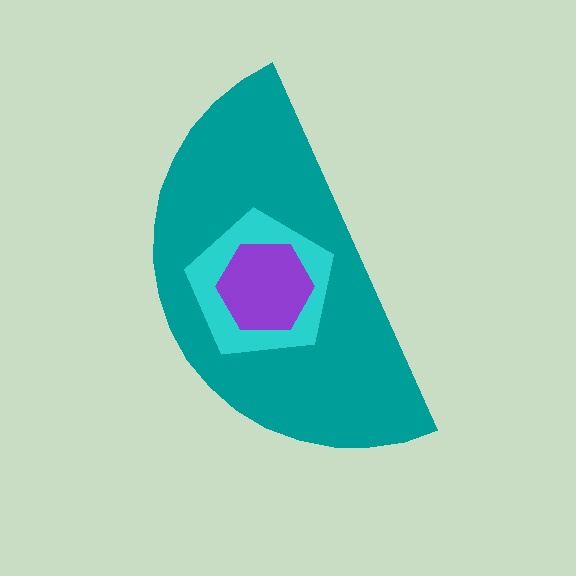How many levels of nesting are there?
3.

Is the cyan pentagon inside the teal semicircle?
Yes.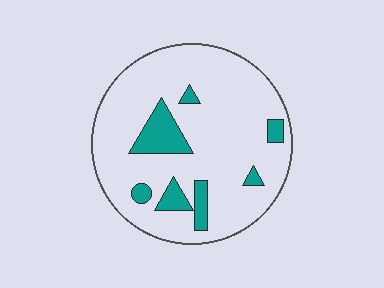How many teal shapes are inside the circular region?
7.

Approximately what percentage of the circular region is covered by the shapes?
Approximately 15%.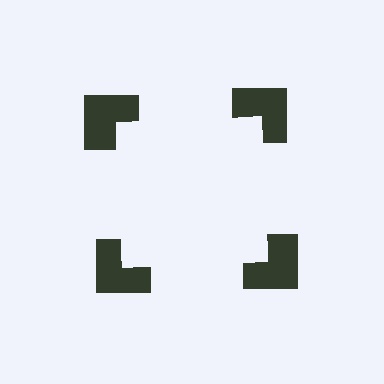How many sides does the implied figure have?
4 sides.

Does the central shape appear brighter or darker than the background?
It typically appears slightly brighter than the background, even though no actual brightness change is drawn.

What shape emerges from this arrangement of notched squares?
An illusory square — its edges are inferred from the aligned wedge cuts in the notched squares, not physically drawn.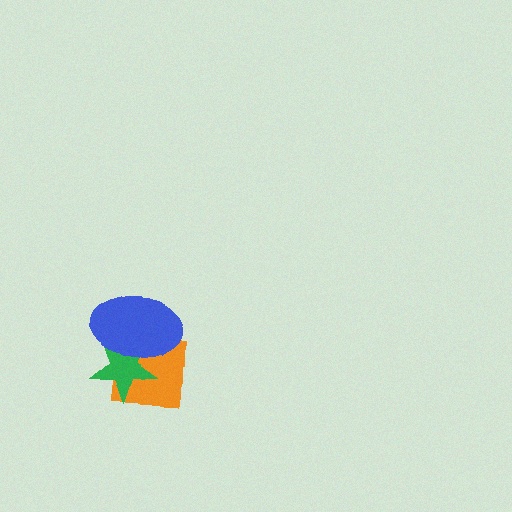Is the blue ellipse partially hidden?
No, no other shape covers it.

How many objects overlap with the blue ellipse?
2 objects overlap with the blue ellipse.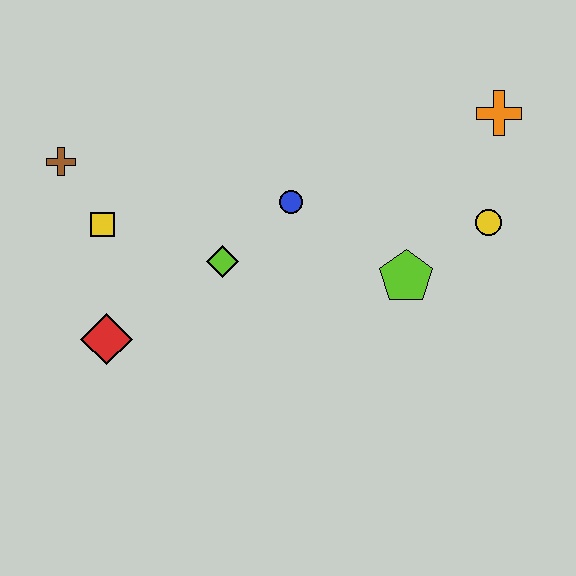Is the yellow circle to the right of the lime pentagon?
Yes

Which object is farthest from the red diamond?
The orange cross is farthest from the red diamond.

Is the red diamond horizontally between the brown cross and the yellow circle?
Yes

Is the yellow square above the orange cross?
No